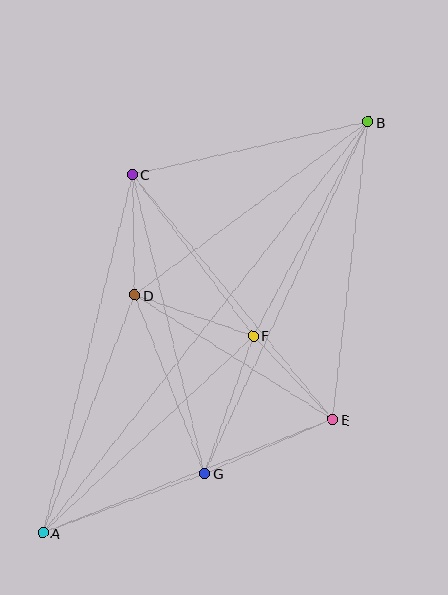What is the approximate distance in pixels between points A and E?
The distance between A and E is approximately 311 pixels.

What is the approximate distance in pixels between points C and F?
The distance between C and F is approximately 202 pixels.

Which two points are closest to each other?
Points E and F are closest to each other.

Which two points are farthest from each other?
Points A and B are farthest from each other.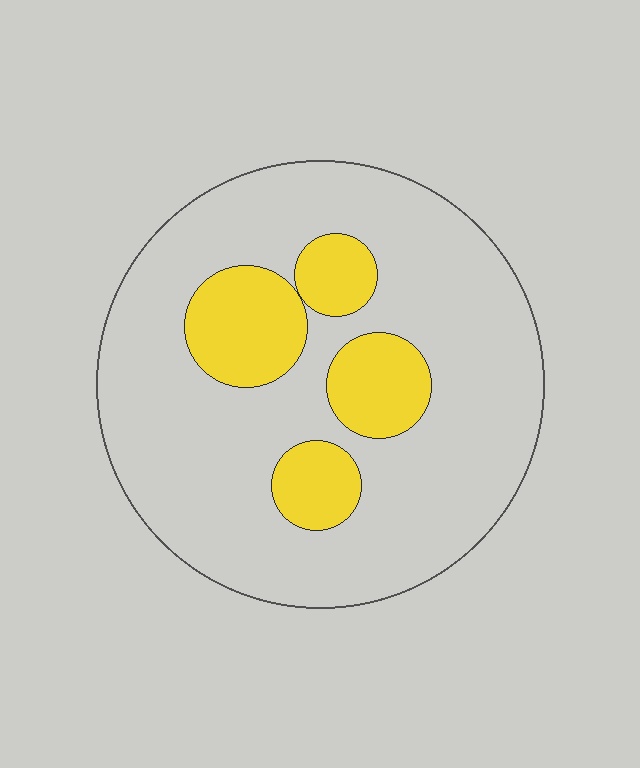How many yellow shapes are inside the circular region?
4.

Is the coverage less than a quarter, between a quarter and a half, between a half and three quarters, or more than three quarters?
Less than a quarter.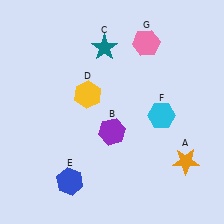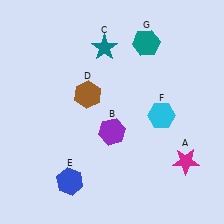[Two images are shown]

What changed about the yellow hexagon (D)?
In Image 1, D is yellow. In Image 2, it changed to brown.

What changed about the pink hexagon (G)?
In Image 1, G is pink. In Image 2, it changed to teal.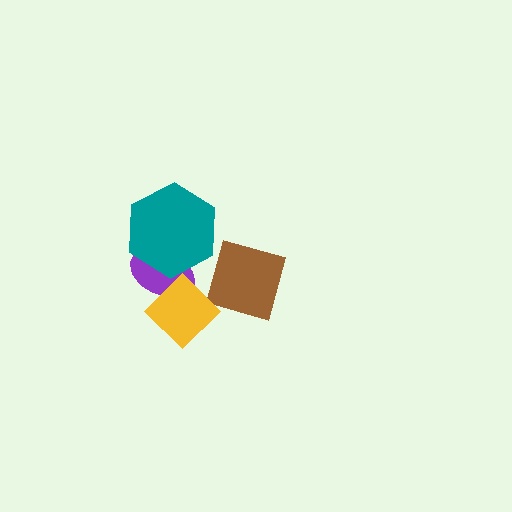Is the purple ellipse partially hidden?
Yes, it is partially covered by another shape.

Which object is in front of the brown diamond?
The yellow diamond is in front of the brown diamond.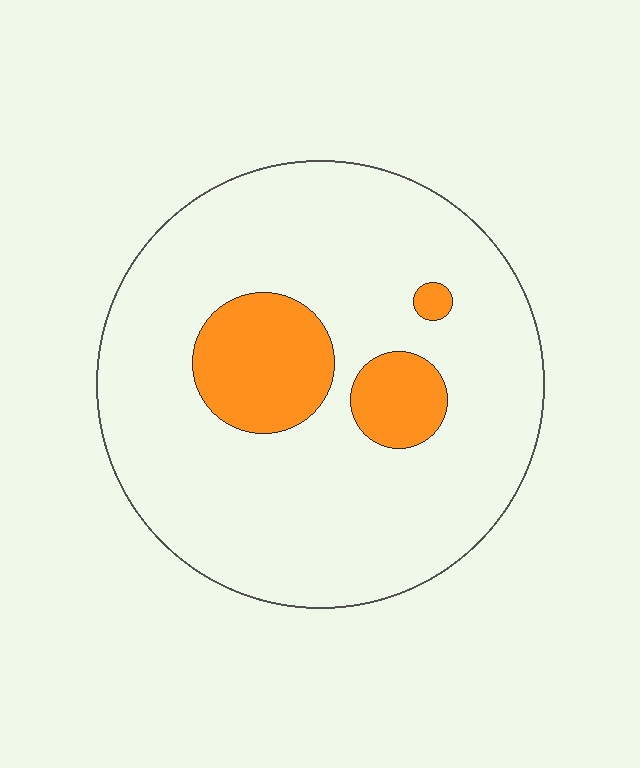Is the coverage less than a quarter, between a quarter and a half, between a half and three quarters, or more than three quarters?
Less than a quarter.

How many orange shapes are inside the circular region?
3.